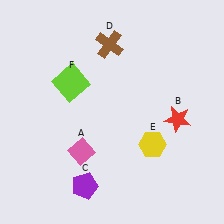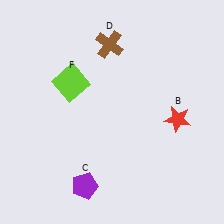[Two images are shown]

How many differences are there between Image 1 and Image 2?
There are 2 differences between the two images.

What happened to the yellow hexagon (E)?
The yellow hexagon (E) was removed in Image 2. It was in the bottom-right area of Image 1.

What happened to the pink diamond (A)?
The pink diamond (A) was removed in Image 2. It was in the bottom-left area of Image 1.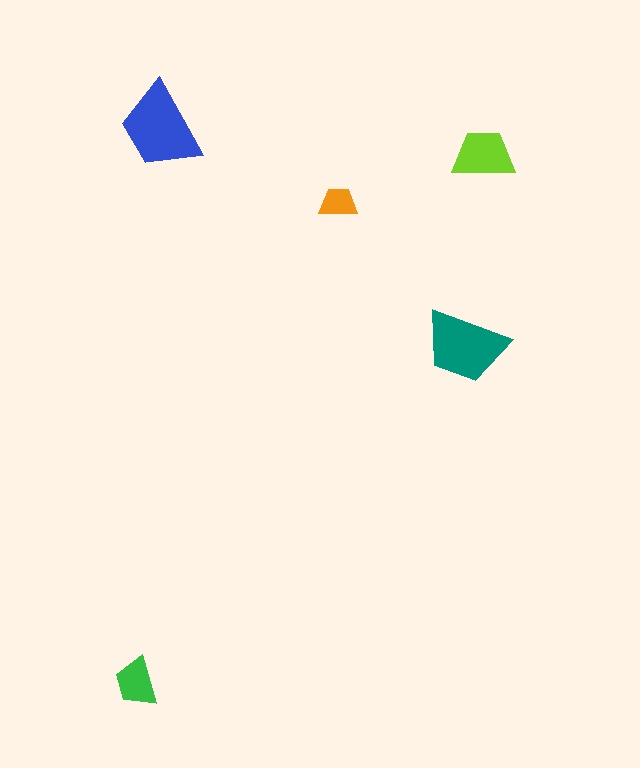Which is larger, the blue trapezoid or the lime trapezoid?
The blue one.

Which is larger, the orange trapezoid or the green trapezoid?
The green one.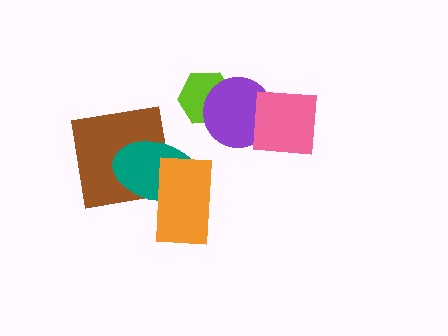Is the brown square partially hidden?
Yes, it is partially covered by another shape.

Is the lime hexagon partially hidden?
Yes, it is partially covered by another shape.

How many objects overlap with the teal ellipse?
2 objects overlap with the teal ellipse.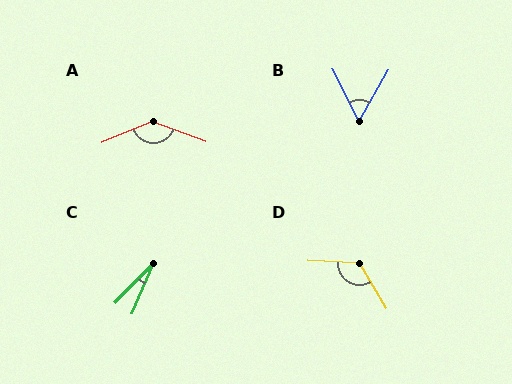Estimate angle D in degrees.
Approximately 123 degrees.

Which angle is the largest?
A, at approximately 137 degrees.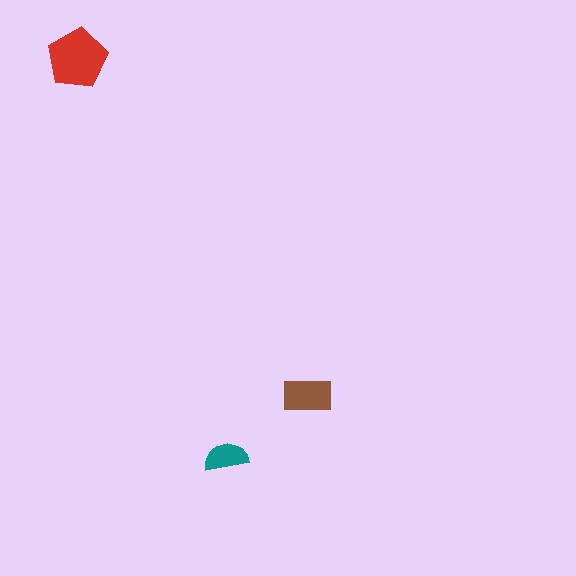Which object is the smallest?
The teal semicircle.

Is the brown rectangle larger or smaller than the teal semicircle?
Larger.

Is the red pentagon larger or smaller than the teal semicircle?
Larger.